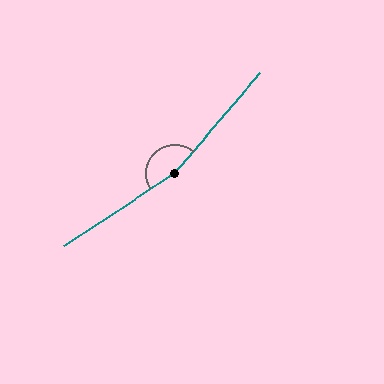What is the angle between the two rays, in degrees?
Approximately 164 degrees.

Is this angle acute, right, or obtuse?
It is obtuse.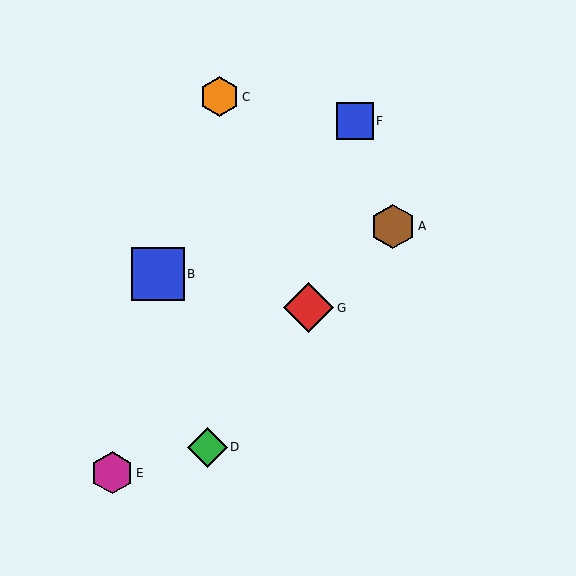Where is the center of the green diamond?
The center of the green diamond is at (207, 447).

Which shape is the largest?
The blue square (labeled B) is the largest.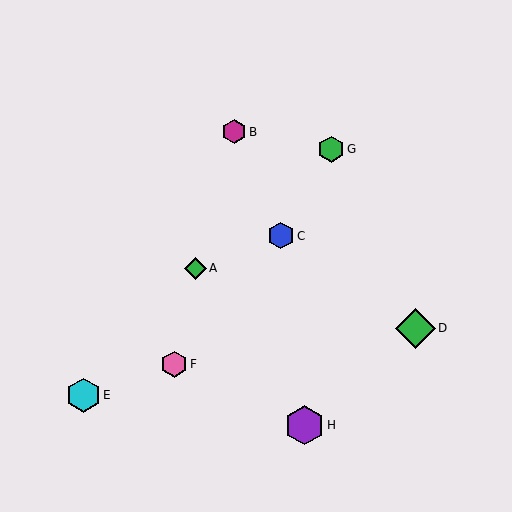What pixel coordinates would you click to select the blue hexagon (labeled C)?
Click at (281, 236) to select the blue hexagon C.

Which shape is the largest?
The green diamond (labeled D) is the largest.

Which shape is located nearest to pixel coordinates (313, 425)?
The purple hexagon (labeled H) at (304, 425) is nearest to that location.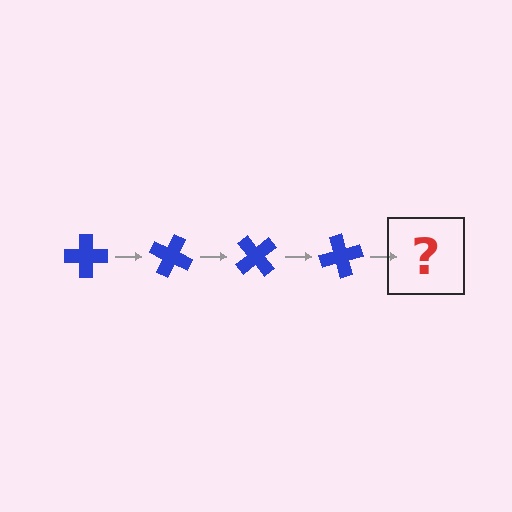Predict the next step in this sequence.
The next step is a blue cross rotated 100 degrees.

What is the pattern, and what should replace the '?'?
The pattern is that the cross rotates 25 degrees each step. The '?' should be a blue cross rotated 100 degrees.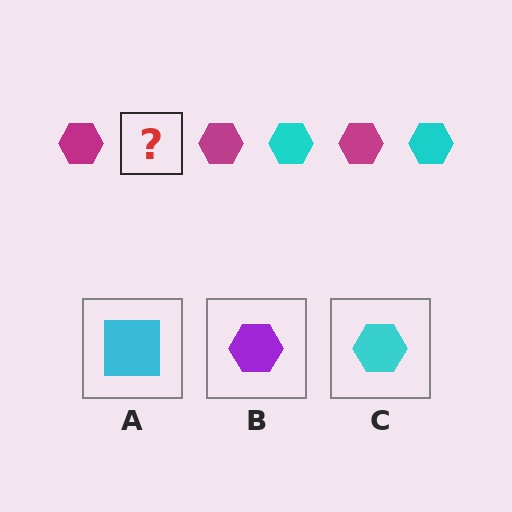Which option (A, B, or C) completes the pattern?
C.